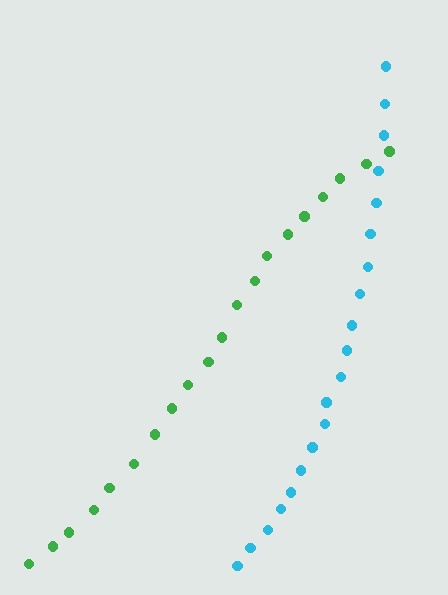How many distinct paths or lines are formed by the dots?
There are 2 distinct paths.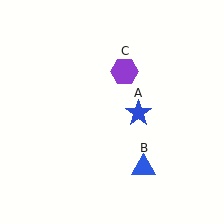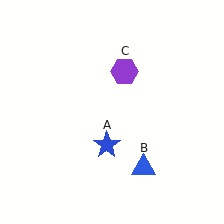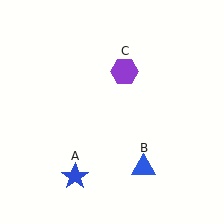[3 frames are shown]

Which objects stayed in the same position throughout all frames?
Blue triangle (object B) and purple hexagon (object C) remained stationary.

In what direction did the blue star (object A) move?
The blue star (object A) moved down and to the left.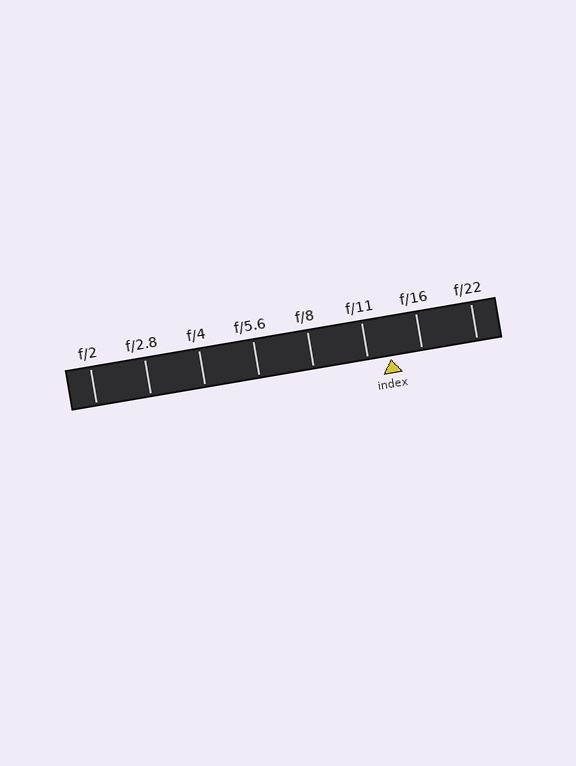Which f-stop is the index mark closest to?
The index mark is closest to f/11.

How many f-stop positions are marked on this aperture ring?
There are 8 f-stop positions marked.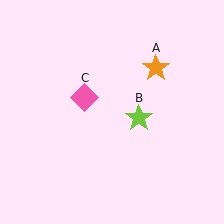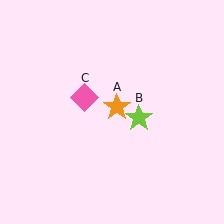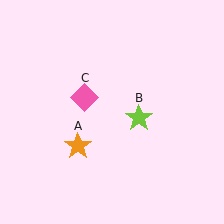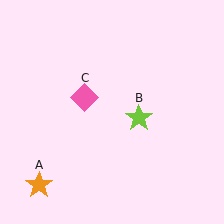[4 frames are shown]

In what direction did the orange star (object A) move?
The orange star (object A) moved down and to the left.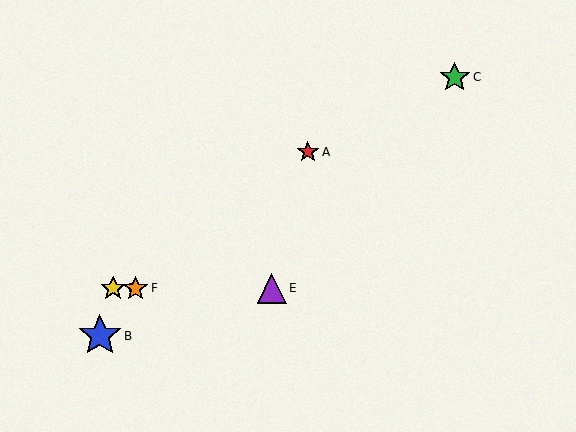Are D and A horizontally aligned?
No, D is at y≈288 and A is at y≈152.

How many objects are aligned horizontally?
3 objects (D, E, F) are aligned horizontally.